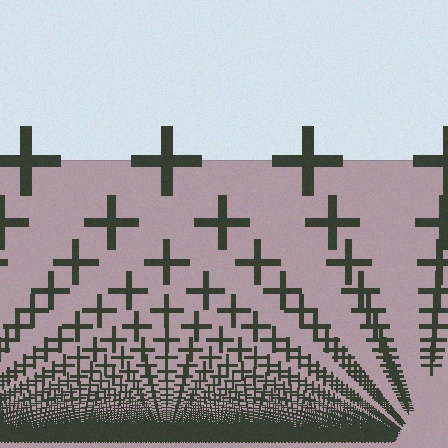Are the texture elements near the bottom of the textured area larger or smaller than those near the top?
Smaller. The gradient is inverted — elements near the bottom are smaller and denser.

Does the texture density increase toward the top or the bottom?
Density increases toward the bottom.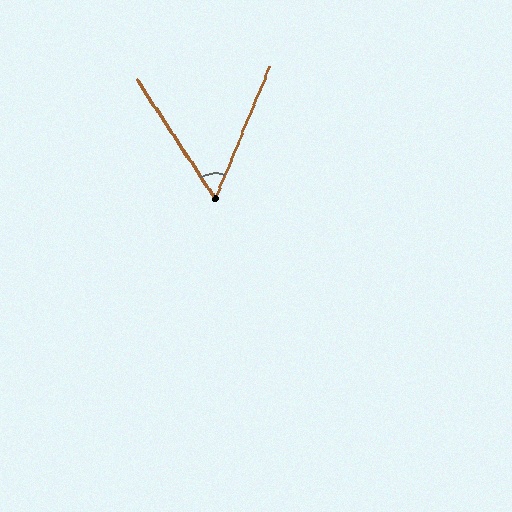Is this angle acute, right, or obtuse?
It is acute.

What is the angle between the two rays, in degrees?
Approximately 56 degrees.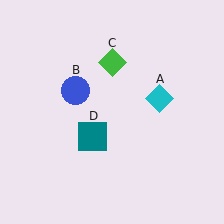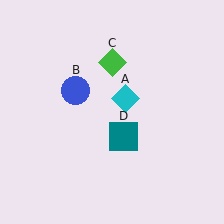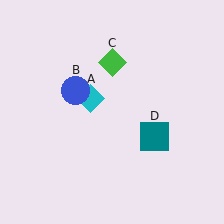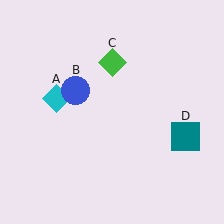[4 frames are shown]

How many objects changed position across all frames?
2 objects changed position: cyan diamond (object A), teal square (object D).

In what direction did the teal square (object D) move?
The teal square (object D) moved right.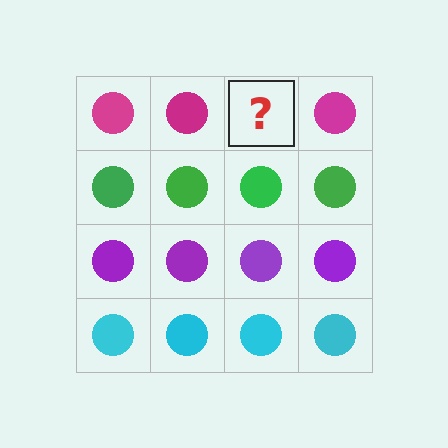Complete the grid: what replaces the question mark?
The question mark should be replaced with a magenta circle.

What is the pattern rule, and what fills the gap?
The rule is that each row has a consistent color. The gap should be filled with a magenta circle.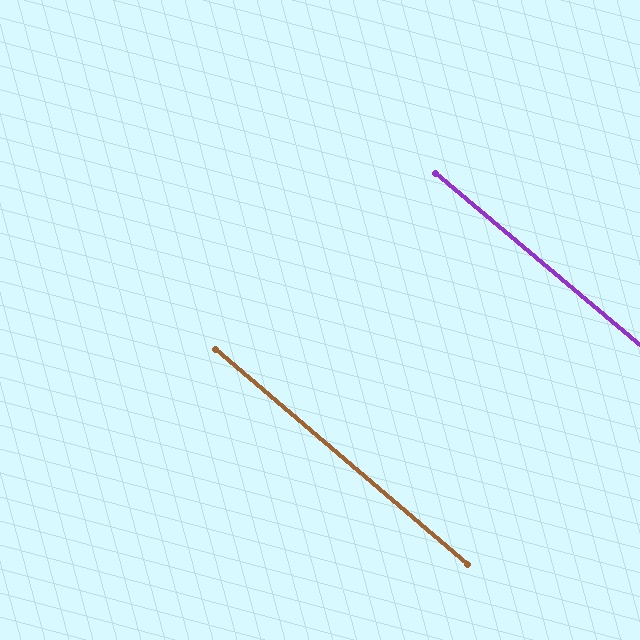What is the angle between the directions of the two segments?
Approximately 0 degrees.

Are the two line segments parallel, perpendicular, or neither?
Parallel — their directions differ by only 0.4°.